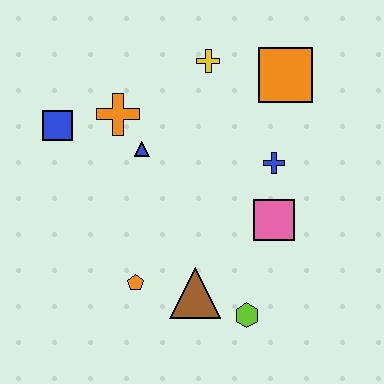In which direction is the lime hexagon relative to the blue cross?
The lime hexagon is below the blue cross.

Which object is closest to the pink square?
The blue cross is closest to the pink square.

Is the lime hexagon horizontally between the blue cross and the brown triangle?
Yes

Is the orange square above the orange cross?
Yes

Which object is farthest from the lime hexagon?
The blue square is farthest from the lime hexagon.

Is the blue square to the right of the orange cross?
No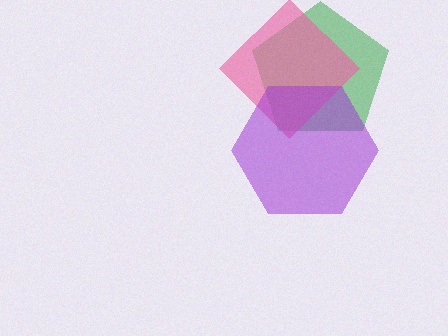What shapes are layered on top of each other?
The layered shapes are: a green pentagon, a pink diamond, a purple hexagon.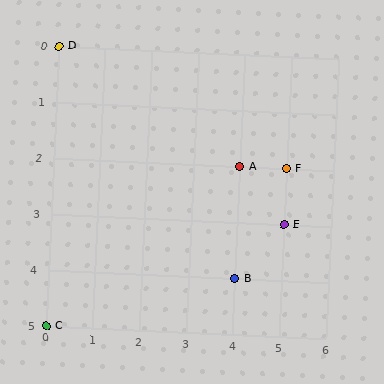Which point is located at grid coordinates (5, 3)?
Point E is at (5, 3).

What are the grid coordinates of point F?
Point F is at grid coordinates (5, 2).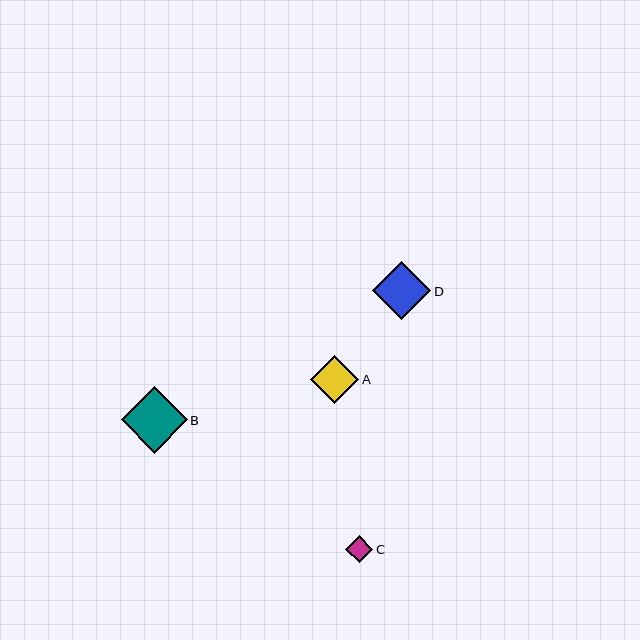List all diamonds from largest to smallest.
From largest to smallest: B, D, A, C.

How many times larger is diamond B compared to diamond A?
Diamond B is approximately 1.4 times the size of diamond A.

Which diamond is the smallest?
Diamond C is the smallest with a size of approximately 27 pixels.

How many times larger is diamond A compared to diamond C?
Diamond A is approximately 1.8 times the size of diamond C.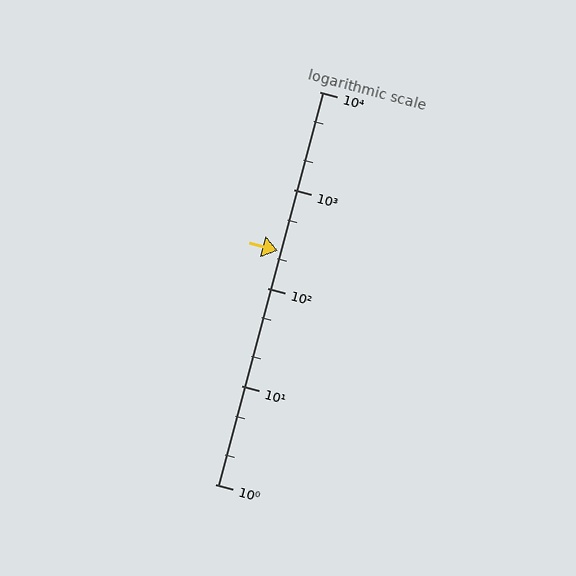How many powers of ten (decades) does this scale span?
The scale spans 4 decades, from 1 to 10000.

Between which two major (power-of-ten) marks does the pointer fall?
The pointer is between 100 and 1000.